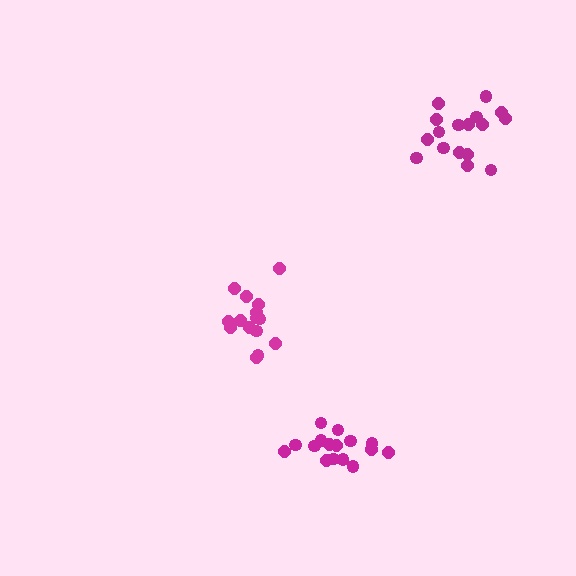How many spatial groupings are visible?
There are 3 spatial groupings.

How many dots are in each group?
Group 1: 16 dots, Group 2: 16 dots, Group 3: 17 dots (49 total).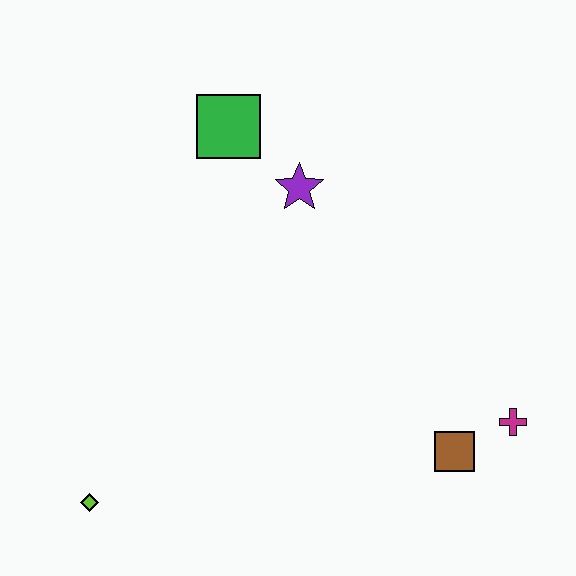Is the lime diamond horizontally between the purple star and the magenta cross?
No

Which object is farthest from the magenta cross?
The lime diamond is farthest from the magenta cross.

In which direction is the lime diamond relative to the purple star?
The lime diamond is below the purple star.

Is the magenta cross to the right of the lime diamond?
Yes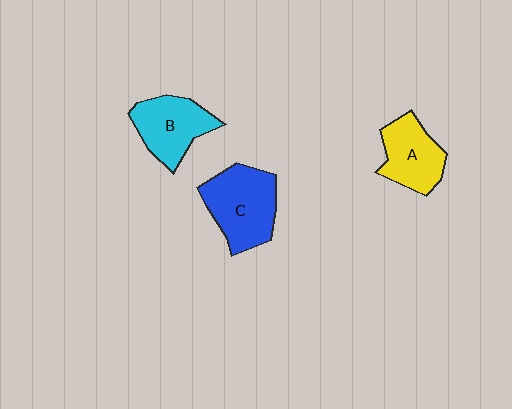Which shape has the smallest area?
Shape A (yellow).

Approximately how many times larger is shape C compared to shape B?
Approximately 1.2 times.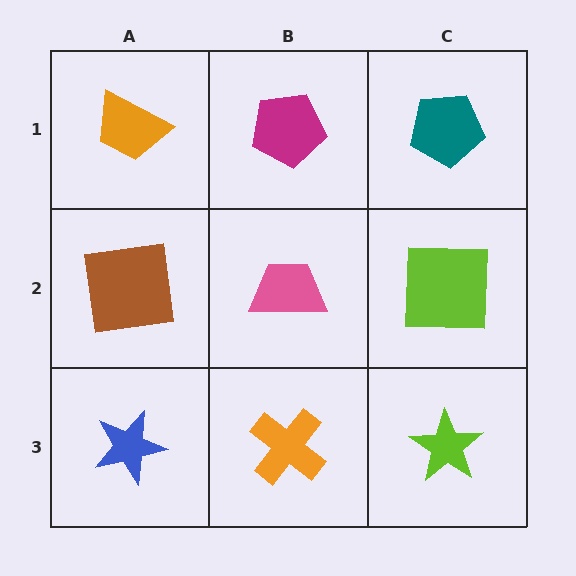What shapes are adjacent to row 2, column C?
A teal pentagon (row 1, column C), a lime star (row 3, column C), a pink trapezoid (row 2, column B).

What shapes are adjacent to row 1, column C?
A lime square (row 2, column C), a magenta pentagon (row 1, column B).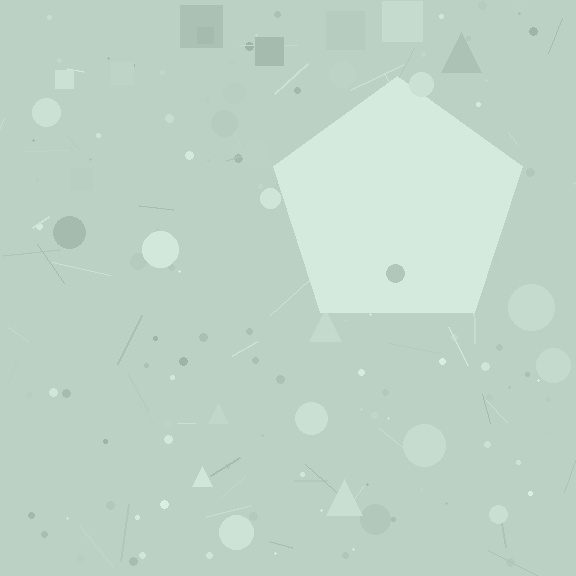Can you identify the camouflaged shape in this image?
The camouflaged shape is a pentagon.